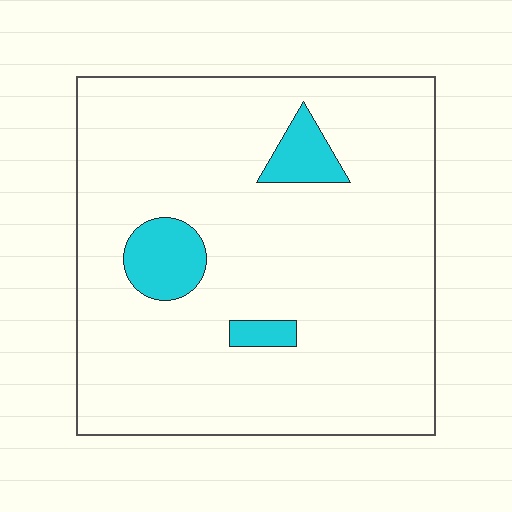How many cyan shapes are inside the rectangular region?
3.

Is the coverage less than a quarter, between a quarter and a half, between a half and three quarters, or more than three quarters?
Less than a quarter.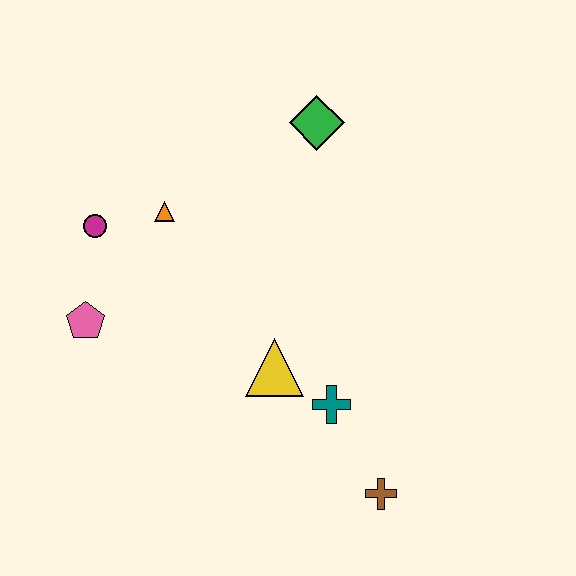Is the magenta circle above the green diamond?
No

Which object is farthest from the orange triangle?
The brown cross is farthest from the orange triangle.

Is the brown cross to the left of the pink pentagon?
No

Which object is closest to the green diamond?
The orange triangle is closest to the green diamond.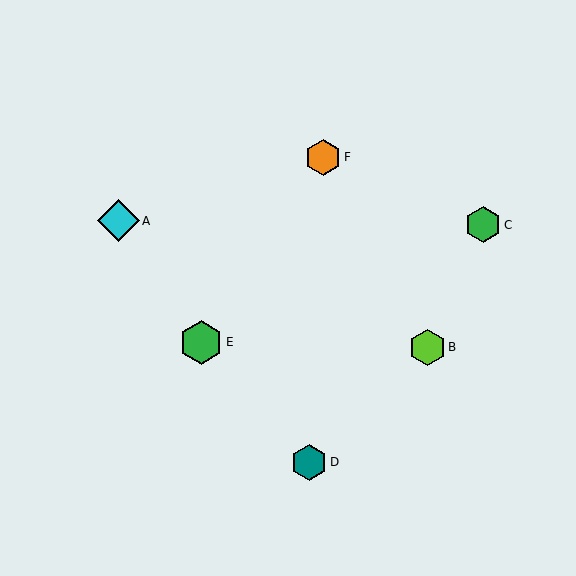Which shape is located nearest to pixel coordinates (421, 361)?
The lime hexagon (labeled B) at (427, 347) is nearest to that location.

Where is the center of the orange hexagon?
The center of the orange hexagon is at (323, 157).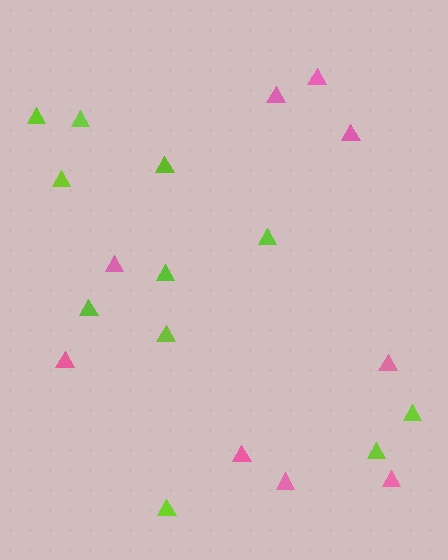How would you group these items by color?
There are 2 groups: one group of pink triangles (9) and one group of lime triangles (11).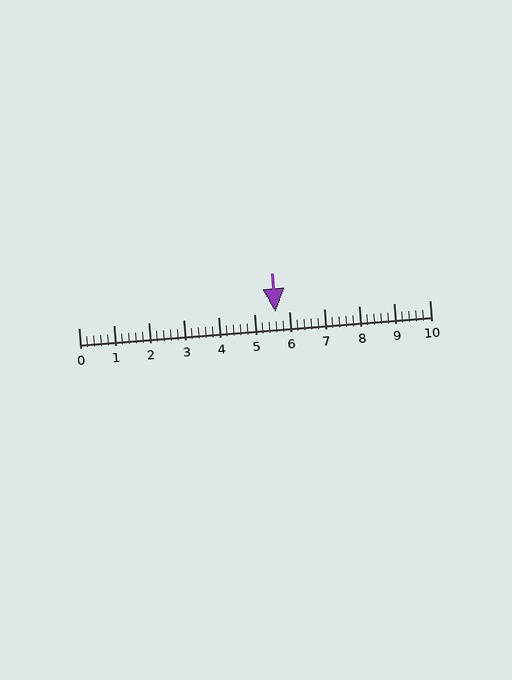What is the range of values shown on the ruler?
The ruler shows values from 0 to 10.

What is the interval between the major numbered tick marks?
The major tick marks are spaced 1 units apart.